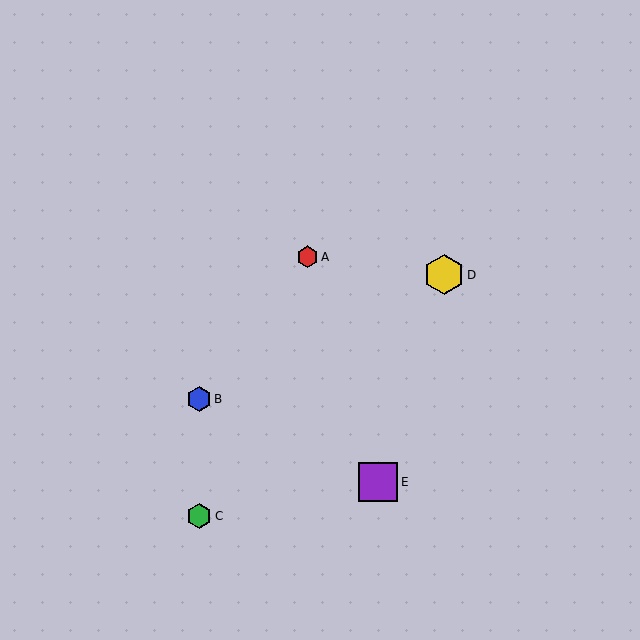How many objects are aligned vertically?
2 objects (B, C) are aligned vertically.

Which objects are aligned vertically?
Objects B, C are aligned vertically.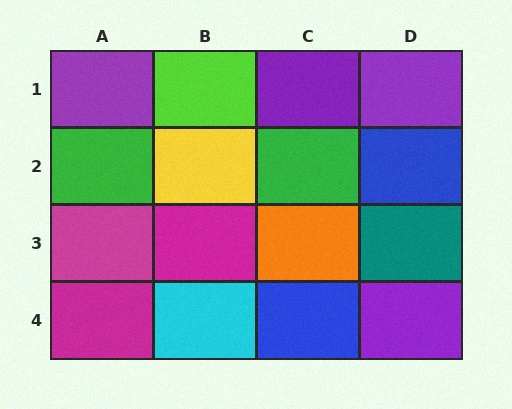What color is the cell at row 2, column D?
Blue.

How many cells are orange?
1 cell is orange.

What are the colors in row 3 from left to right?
Magenta, magenta, orange, teal.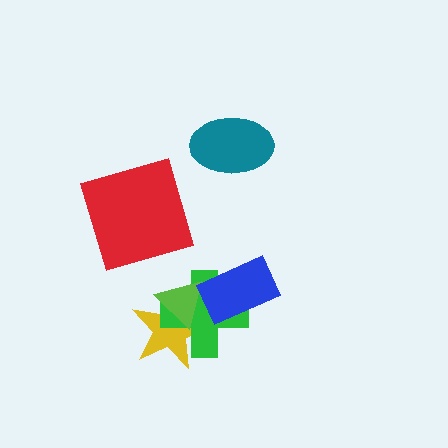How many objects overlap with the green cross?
3 objects overlap with the green cross.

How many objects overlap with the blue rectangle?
2 objects overlap with the blue rectangle.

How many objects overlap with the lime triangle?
3 objects overlap with the lime triangle.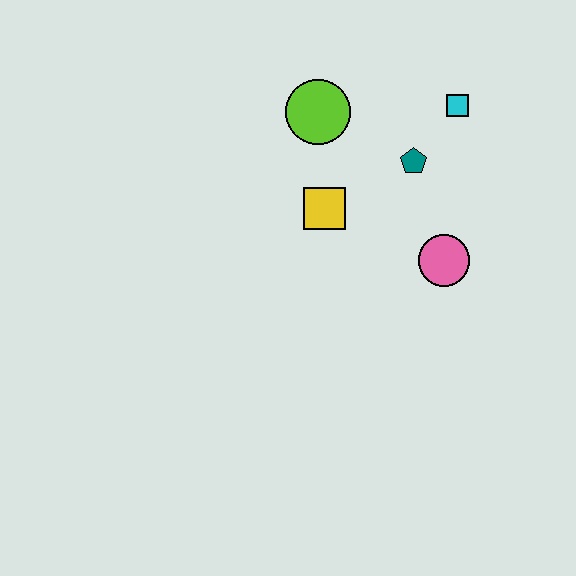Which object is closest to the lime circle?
The yellow square is closest to the lime circle.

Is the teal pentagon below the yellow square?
No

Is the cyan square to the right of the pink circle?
Yes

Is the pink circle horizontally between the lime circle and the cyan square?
Yes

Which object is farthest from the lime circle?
The pink circle is farthest from the lime circle.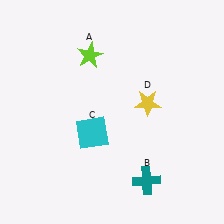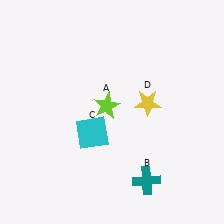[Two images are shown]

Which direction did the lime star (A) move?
The lime star (A) moved down.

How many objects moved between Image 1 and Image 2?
1 object moved between the two images.